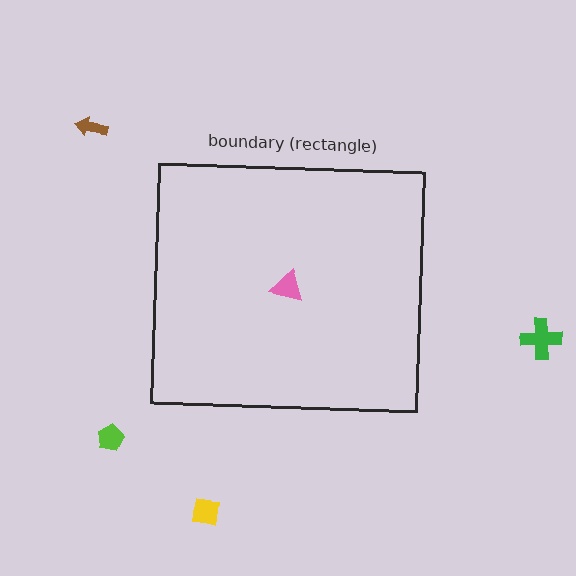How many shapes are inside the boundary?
1 inside, 4 outside.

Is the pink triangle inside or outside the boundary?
Inside.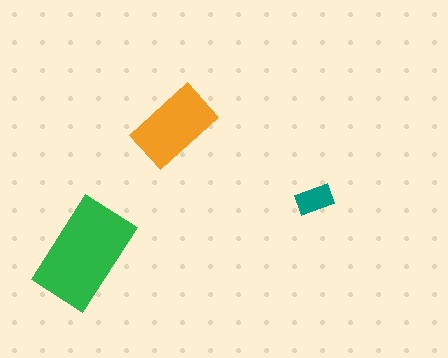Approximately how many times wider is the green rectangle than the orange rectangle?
About 1.5 times wider.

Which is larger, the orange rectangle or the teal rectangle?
The orange one.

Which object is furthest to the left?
The green rectangle is leftmost.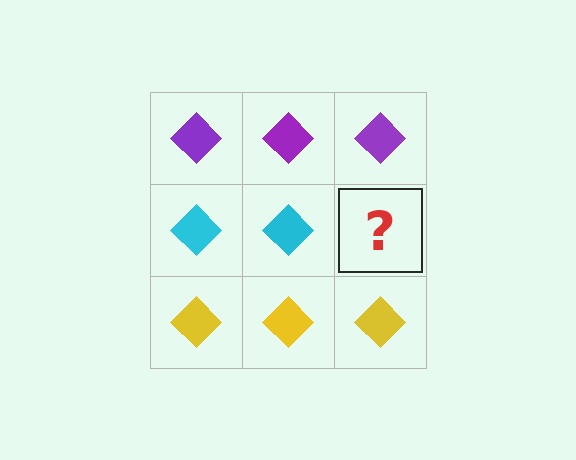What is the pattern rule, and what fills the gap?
The rule is that each row has a consistent color. The gap should be filled with a cyan diamond.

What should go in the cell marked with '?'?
The missing cell should contain a cyan diamond.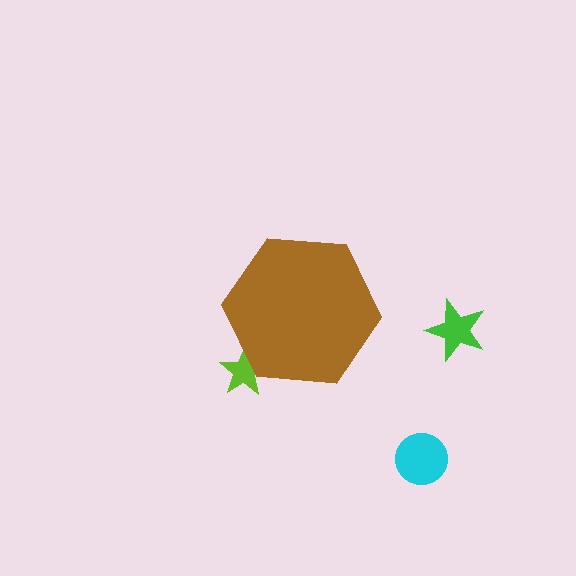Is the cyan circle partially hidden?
No, the cyan circle is fully visible.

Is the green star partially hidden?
No, the green star is fully visible.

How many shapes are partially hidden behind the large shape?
1 shape is partially hidden.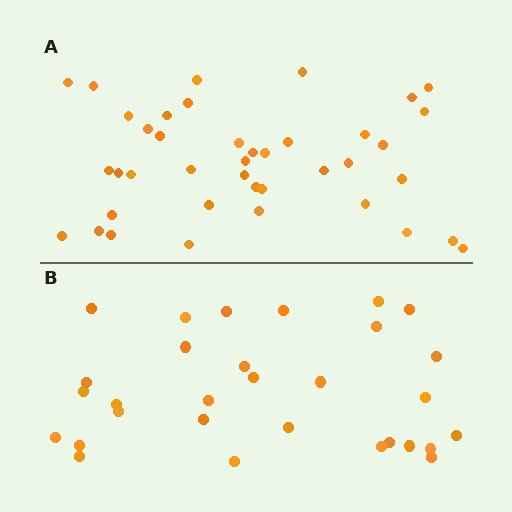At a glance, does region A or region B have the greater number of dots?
Region A (the top region) has more dots.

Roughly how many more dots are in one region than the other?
Region A has roughly 10 or so more dots than region B.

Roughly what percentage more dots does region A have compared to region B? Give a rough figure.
About 35% more.